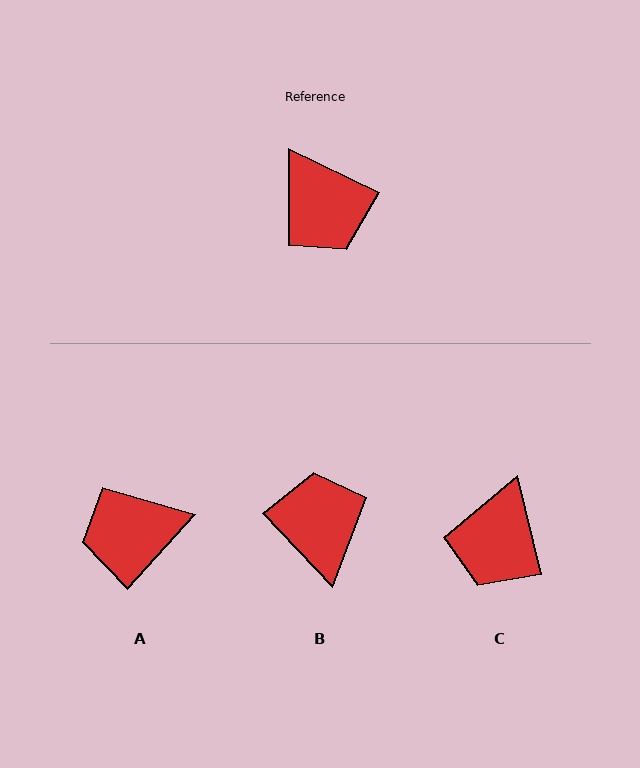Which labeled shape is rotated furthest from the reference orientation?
B, about 159 degrees away.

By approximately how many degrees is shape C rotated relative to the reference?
Approximately 50 degrees clockwise.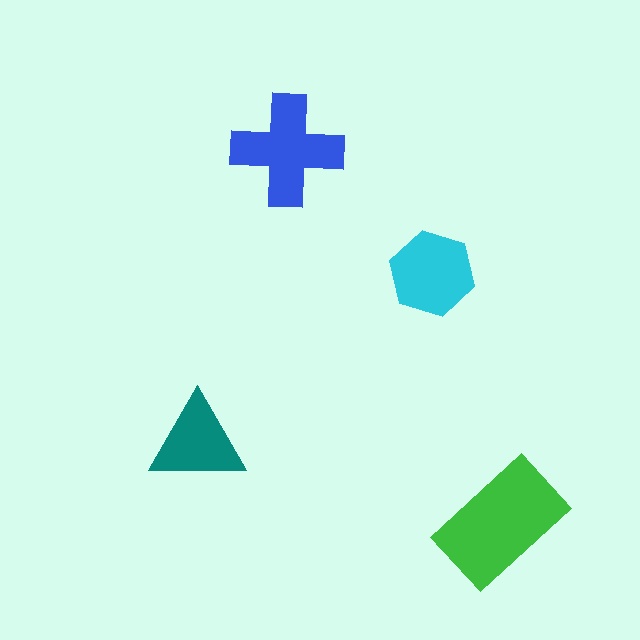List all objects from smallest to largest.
The teal triangle, the cyan hexagon, the blue cross, the green rectangle.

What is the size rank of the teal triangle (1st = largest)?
4th.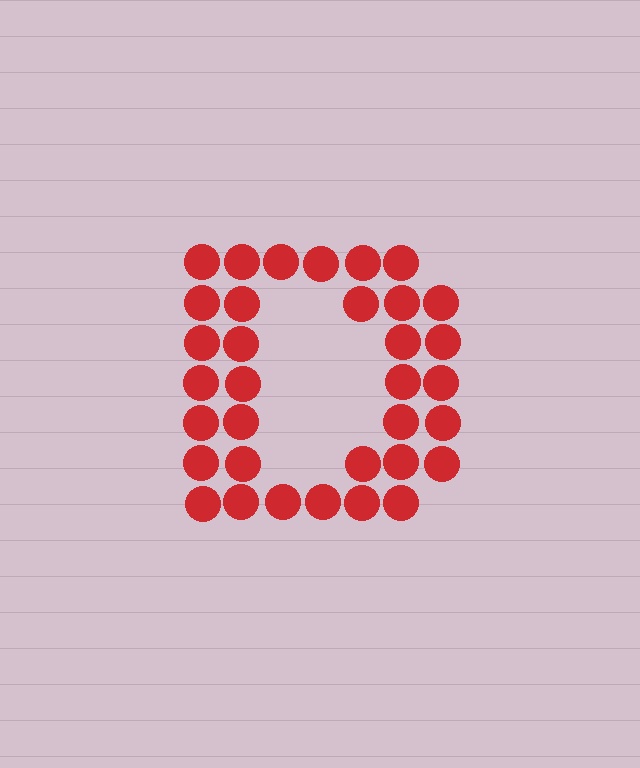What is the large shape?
The large shape is the letter D.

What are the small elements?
The small elements are circles.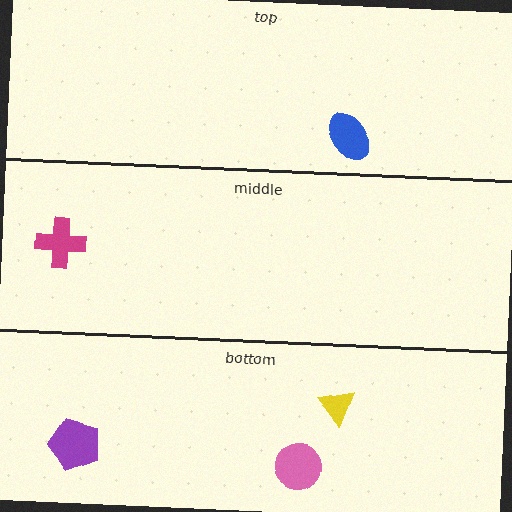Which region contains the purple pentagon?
The bottom region.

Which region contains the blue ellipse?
The top region.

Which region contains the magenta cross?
The middle region.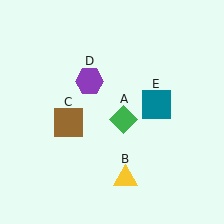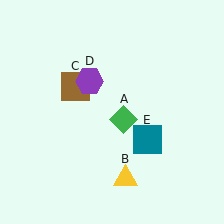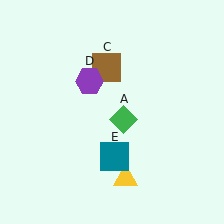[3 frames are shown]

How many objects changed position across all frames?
2 objects changed position: brown square (object C), teal square (object E).